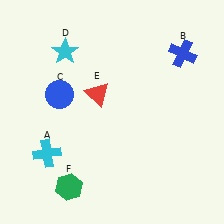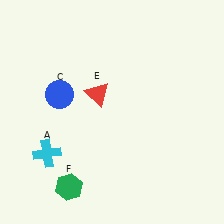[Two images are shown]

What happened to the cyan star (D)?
The cyan star (D) was removed in Image 2. It was in the top-left area of Image 1.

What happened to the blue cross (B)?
The blue cross (B) was removed in Image 2. It was in the top-right area of Image 1.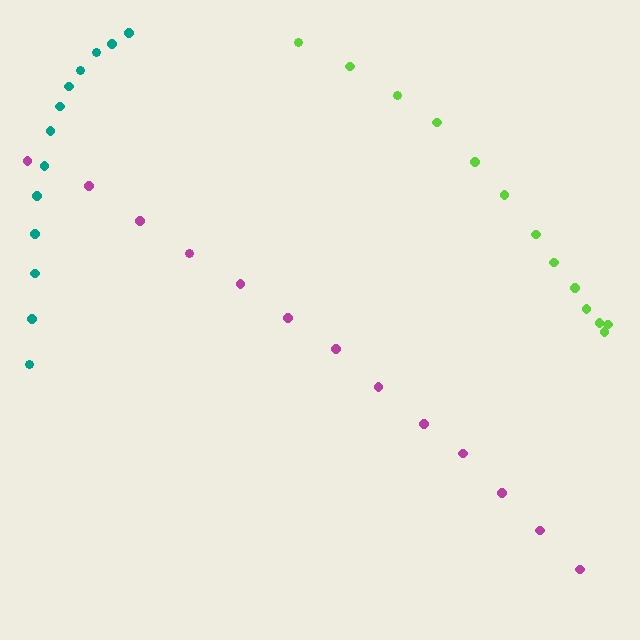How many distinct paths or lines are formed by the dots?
There are 3 distinct paths.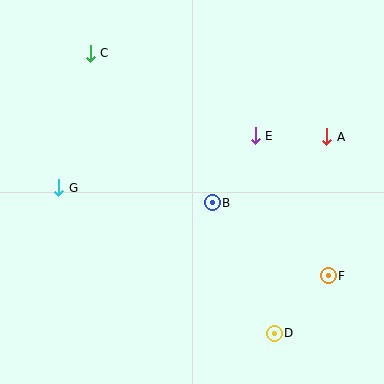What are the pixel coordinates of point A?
Point A is at (327, 137).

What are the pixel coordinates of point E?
Point E is at (255, 136).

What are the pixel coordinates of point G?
Point G is at (59, 188).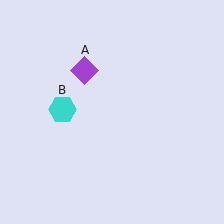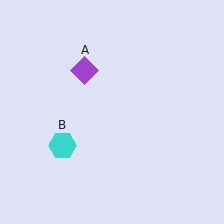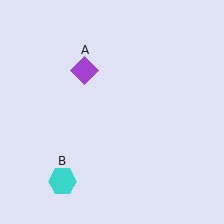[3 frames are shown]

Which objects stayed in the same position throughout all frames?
Purple diamond (object A) remained stationary.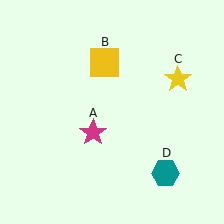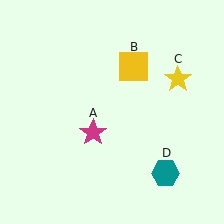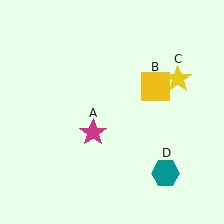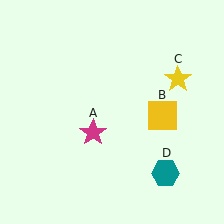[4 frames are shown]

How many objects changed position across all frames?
1 object changed position: yellow square (object B).